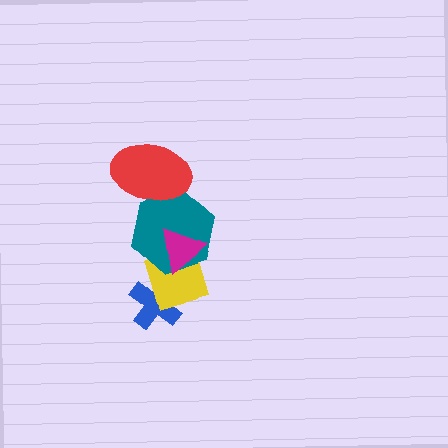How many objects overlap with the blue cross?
1 object overlaps with the blue cross.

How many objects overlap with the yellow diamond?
3 objects overlap with the yellow diamond.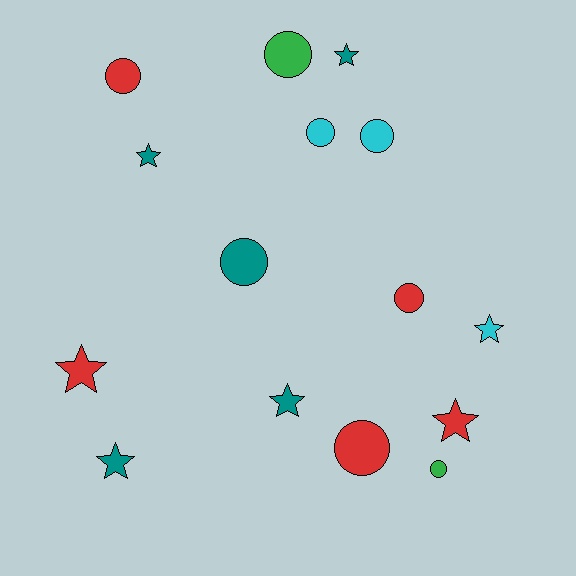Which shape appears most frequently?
Circle, with 8 objects.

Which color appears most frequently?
Teal, with 5 objects.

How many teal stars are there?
There are 4 teal stars.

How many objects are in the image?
There are 15 objects.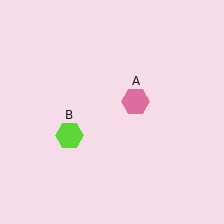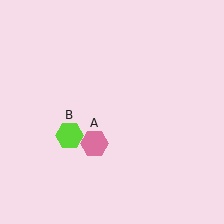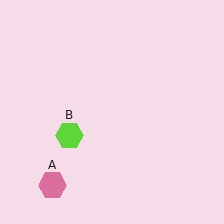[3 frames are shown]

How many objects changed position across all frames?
1 object changed position: pink hexagon (object A).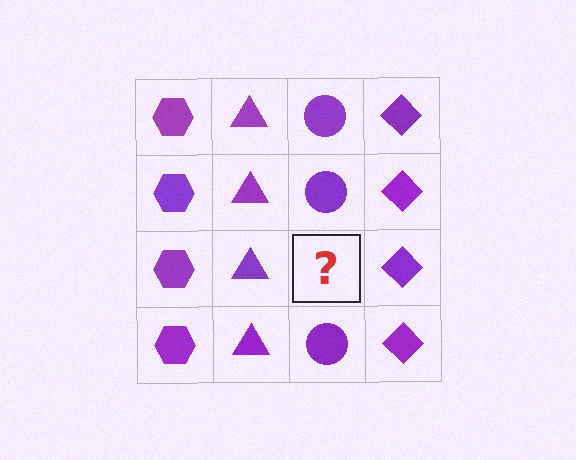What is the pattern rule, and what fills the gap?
The rule is that each column has a consistent shape. The gap should be filled with a purple circle.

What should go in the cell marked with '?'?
The missing cell should contain a purple circle.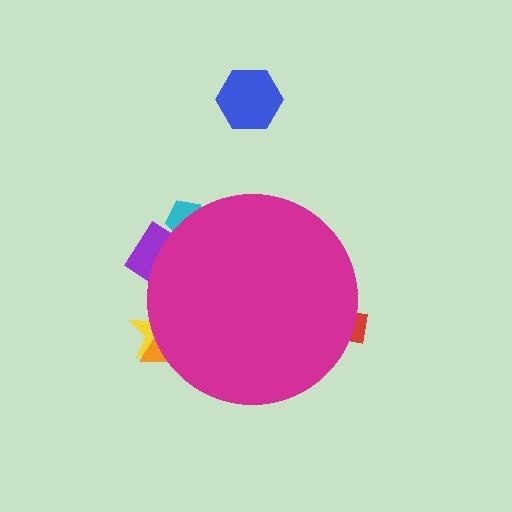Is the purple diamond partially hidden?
Yes, the purple diamond is partially hidden behind the magenta circle.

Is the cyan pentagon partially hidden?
Yes, the cyan pentagon is partially hidden behind the magenta circle.